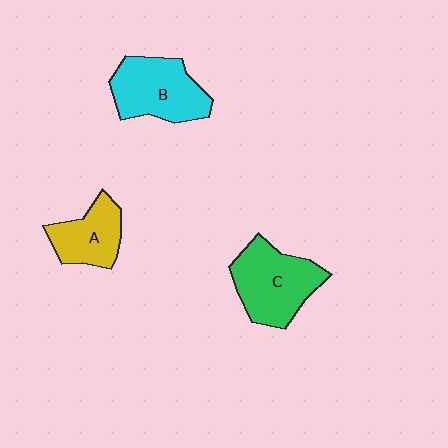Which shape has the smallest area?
Shape A (yellow).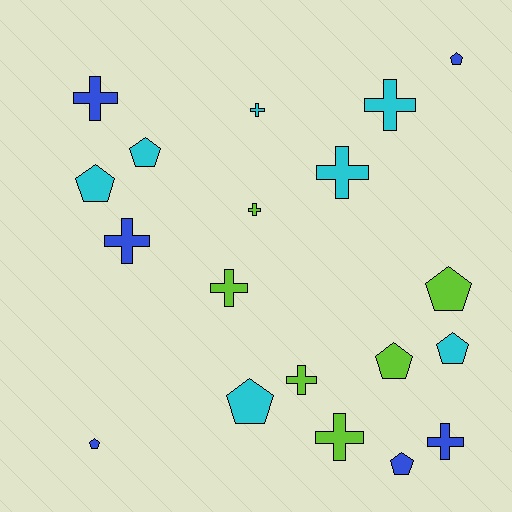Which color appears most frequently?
Cyan, with 7 objects.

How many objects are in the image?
There are 19 objects.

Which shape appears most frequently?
Cross, with 10 objects.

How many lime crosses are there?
There are 4 lime crosses.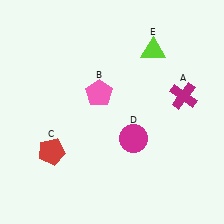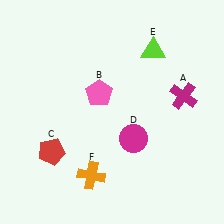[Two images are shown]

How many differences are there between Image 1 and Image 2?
There is 1 difference between the two images.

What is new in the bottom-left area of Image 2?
An orange cross (F) was added in the bottom-left area of Image 2.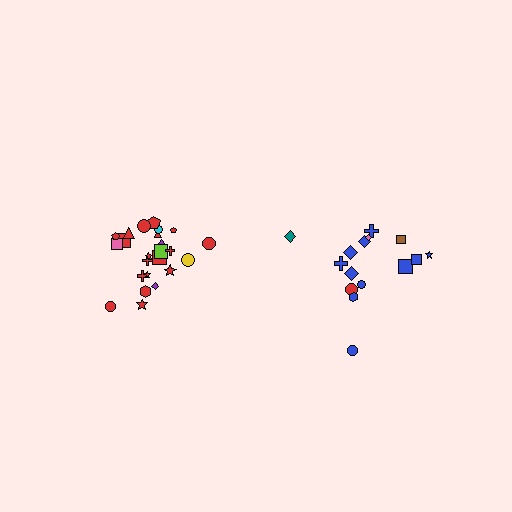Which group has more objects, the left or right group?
The left group.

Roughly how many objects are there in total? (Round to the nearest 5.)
Roughly 40 objects in total.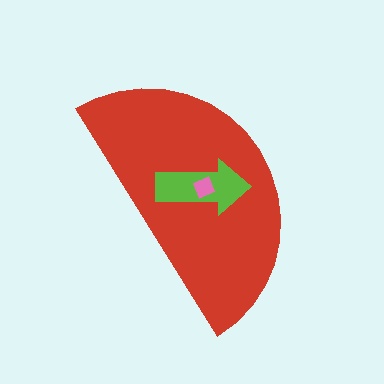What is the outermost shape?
The red semicircle.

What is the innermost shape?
The pink diamond.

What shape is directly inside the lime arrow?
The pink diamond.